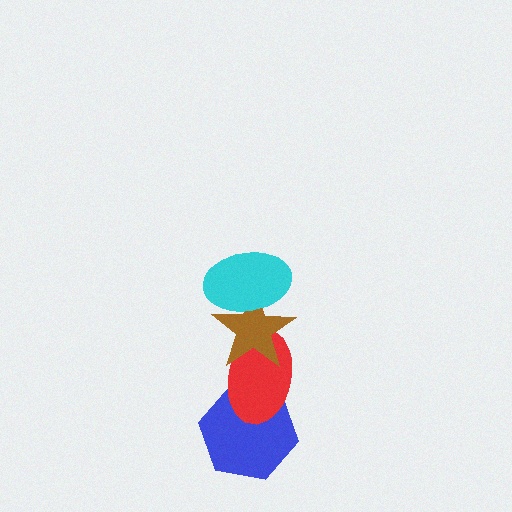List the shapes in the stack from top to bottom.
From top to bottom: the cyan ellipse, the brown star, the red ellipse, the blue hexagon.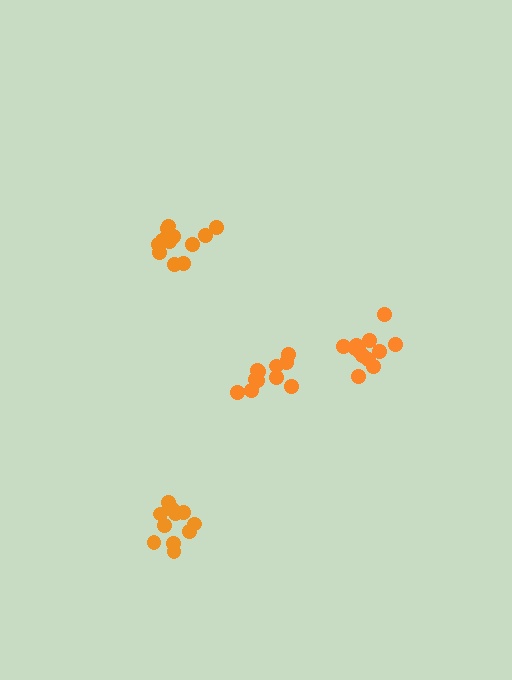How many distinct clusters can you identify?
There are 4 distinct clusters.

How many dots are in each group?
Group 1: 11 dots, Group 2: 12 dots, Group 3: 12 dots, Group 4: 11 dots (46 total).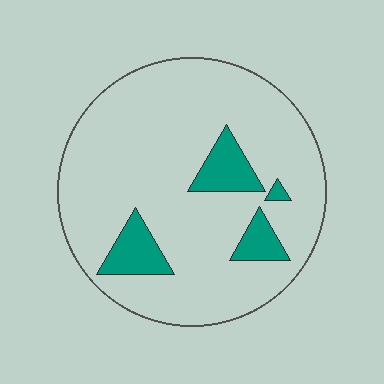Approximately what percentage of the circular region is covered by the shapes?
Approximately 15%.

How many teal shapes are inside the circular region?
4.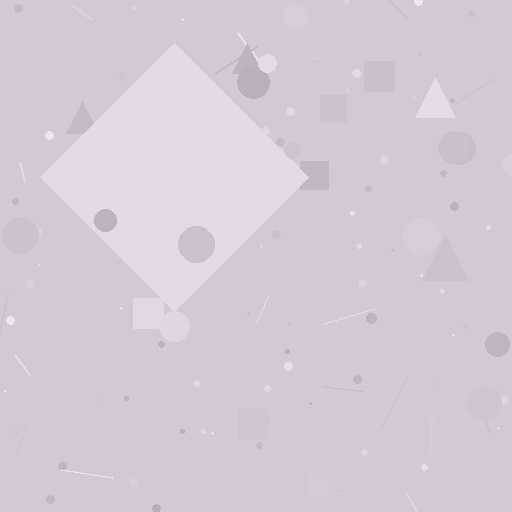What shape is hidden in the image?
A diamond is hidden in the image.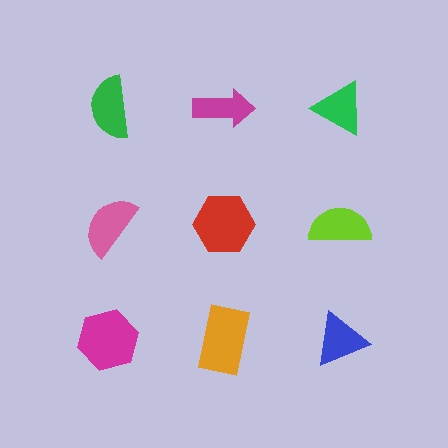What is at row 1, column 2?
A magenta arrow.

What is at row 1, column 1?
A green semicircle.